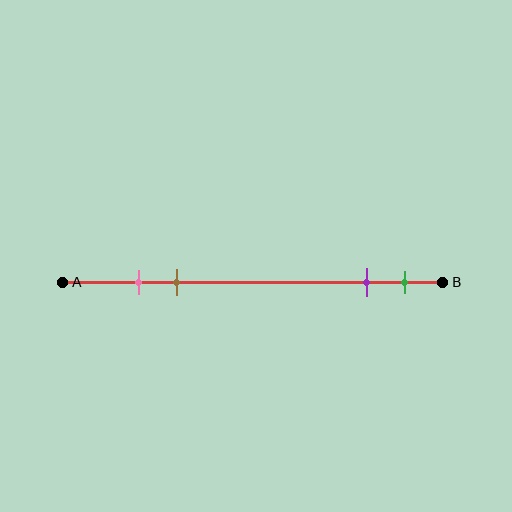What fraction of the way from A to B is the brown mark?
The brown mark is approximately 30% (0.3) of the way from A to B.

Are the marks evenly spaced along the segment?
No, the marks are not evenly spaced.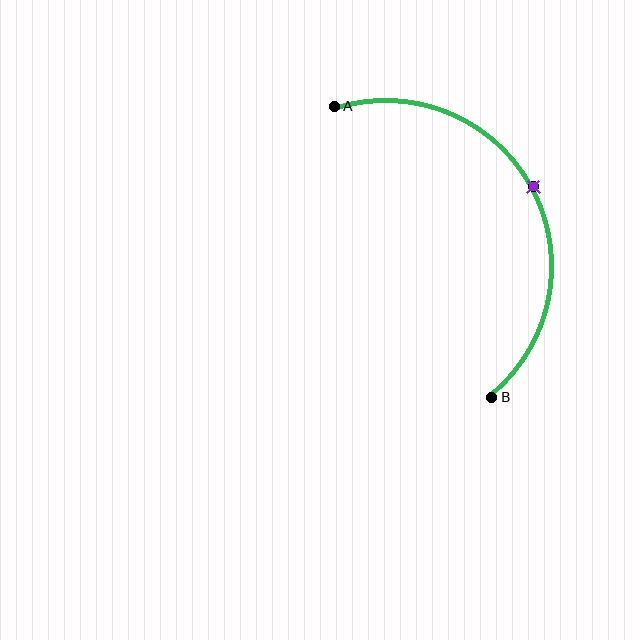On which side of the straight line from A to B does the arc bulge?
The arc bulges to the right of the straight line connecting A and B.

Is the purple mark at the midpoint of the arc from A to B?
Yes. The purple mark lies on the arc at equal arc-length from both A and B — it is the arc midpoint.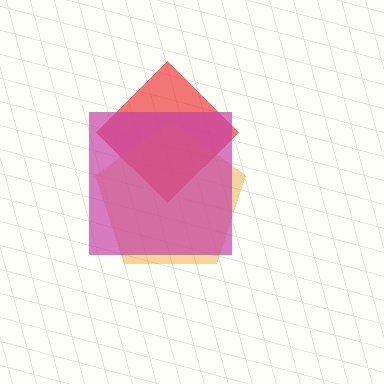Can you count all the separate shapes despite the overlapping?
Yes, there are 3 separate shapes.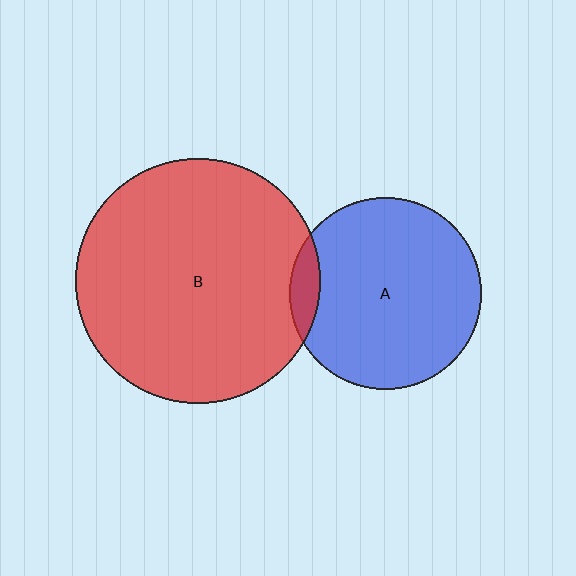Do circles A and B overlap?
Yes.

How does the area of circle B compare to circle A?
Approximately 1.6 times.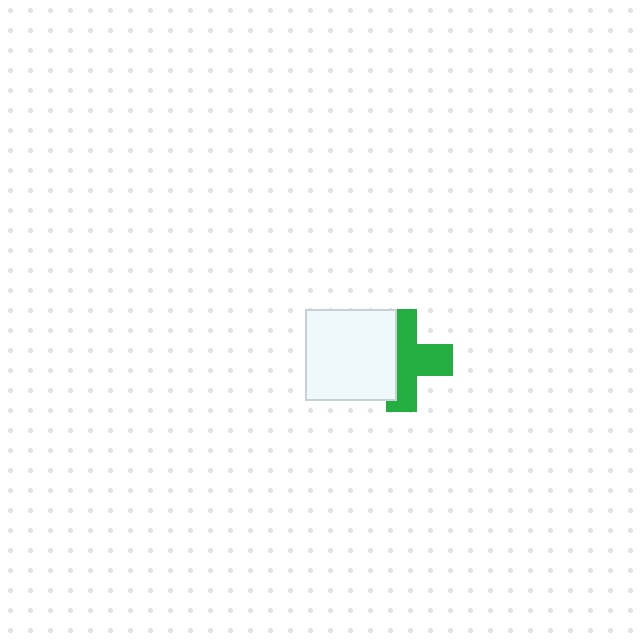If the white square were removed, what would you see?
You would see the complete green cross.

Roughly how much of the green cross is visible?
About half of it is visible (roughly 59%).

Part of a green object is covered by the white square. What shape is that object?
It is a cross.